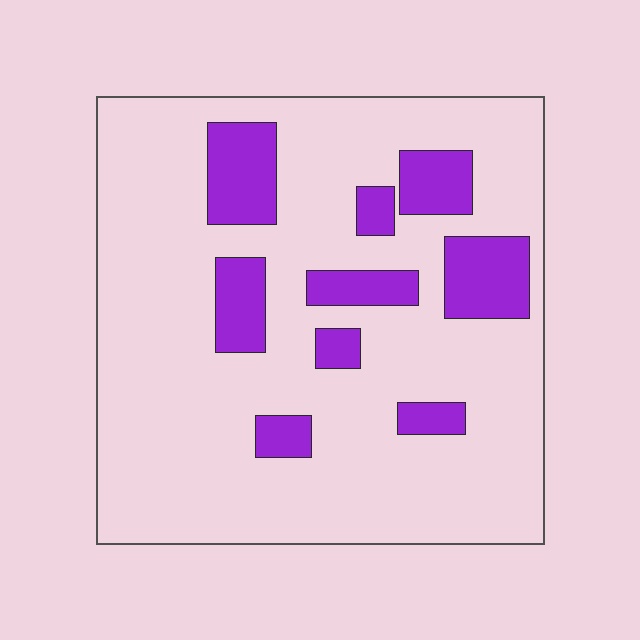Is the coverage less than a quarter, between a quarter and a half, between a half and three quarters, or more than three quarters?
Less than a quarter.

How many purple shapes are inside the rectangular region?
9.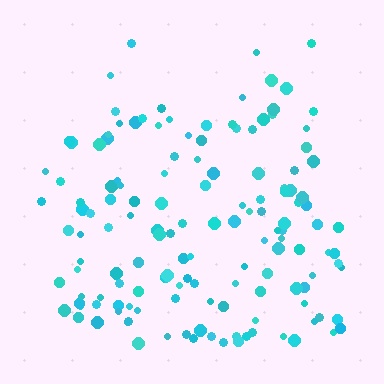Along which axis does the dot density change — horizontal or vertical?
Vertical.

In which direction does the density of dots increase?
From top to bottom, with the bottom side densest.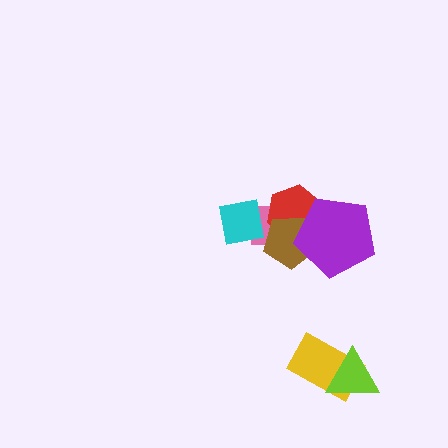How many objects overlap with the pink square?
3 objects overlap with the pink square.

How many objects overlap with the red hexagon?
3 objects overlap with the red hexagon.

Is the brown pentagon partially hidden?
Yes, it is partially covered by another shape.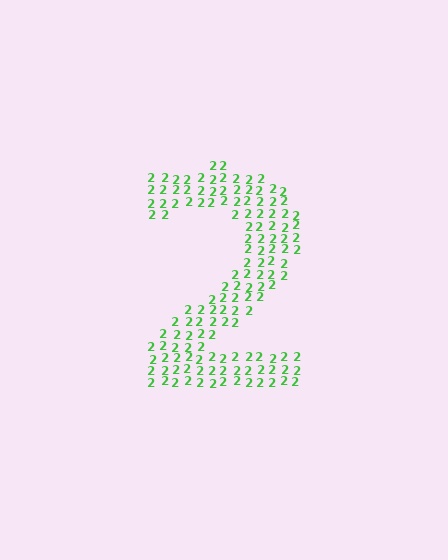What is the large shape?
The large shape is the digit 2.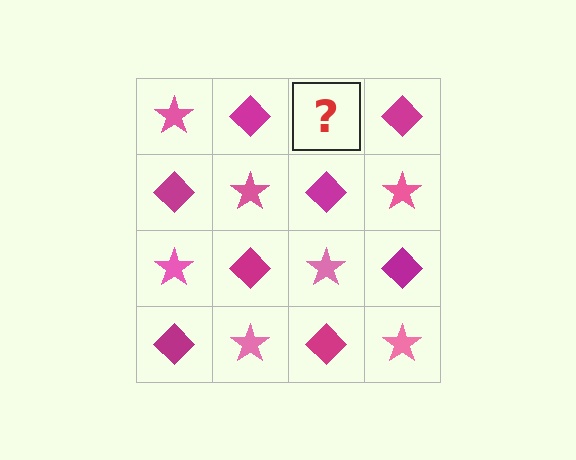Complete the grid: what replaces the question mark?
The question mark should be replaced with a pink star.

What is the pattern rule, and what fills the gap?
The rule is that it alternates pink star and magenta diamond in a checkerboard pattern. The gap should be filled with a pink star.